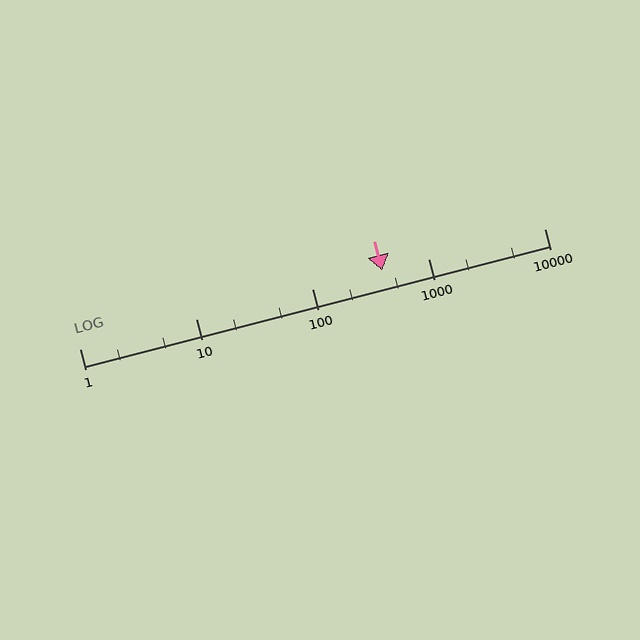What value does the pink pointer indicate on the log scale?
The pointer indicates approximately 400.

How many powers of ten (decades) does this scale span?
The scale spans 4 decades, from 1 to 10000.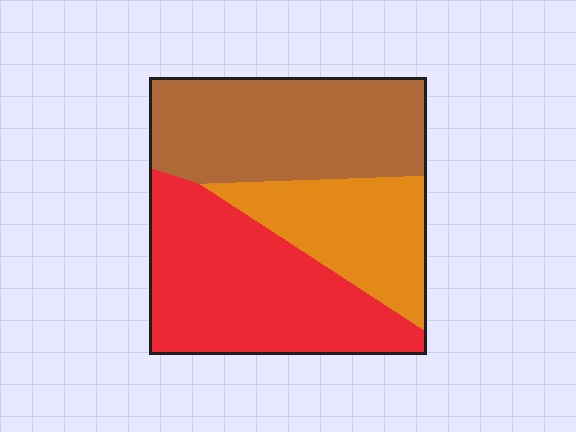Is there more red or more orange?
Red.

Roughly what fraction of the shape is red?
Red covers roughly 40% of the shape.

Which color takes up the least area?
Orange, at roughly 25%.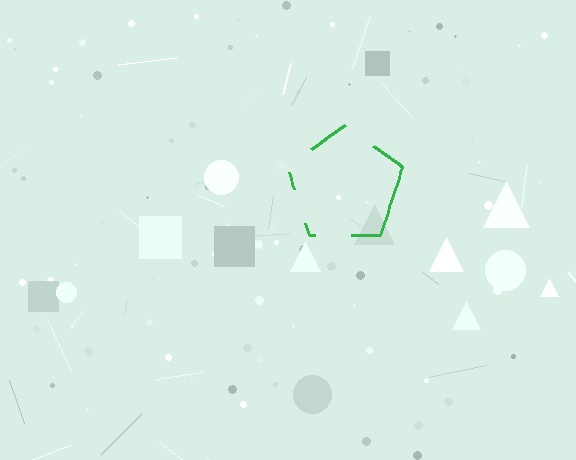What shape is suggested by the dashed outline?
The dashed outline suggests a pentagon.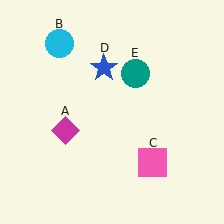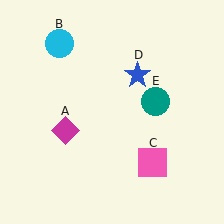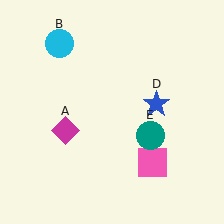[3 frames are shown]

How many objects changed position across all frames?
2 objects changed position: blue star (object D), teal circle (object E).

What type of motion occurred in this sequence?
The blue star (object D), teal circle (object E) rotated clockwise around the center of the scene.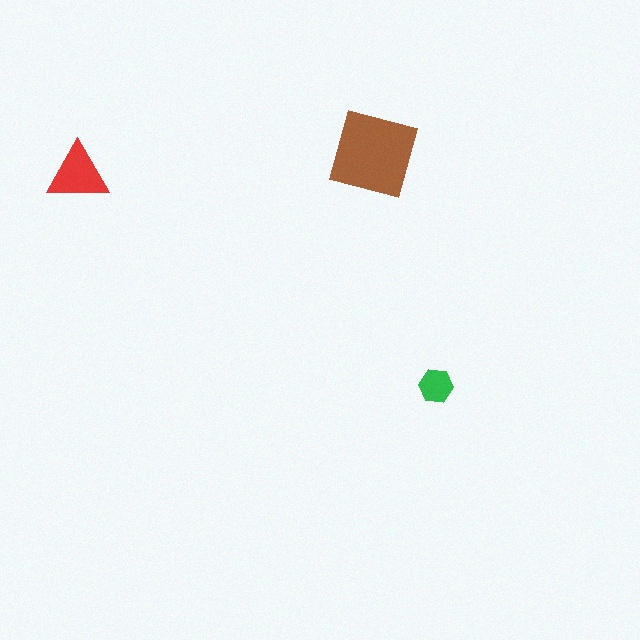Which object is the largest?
The brown square.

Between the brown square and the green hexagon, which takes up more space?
The brown square.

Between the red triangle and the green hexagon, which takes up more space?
The red triangle.